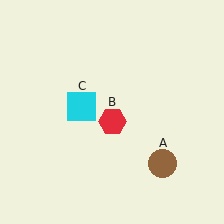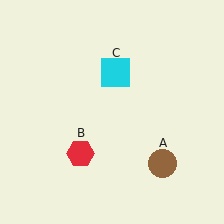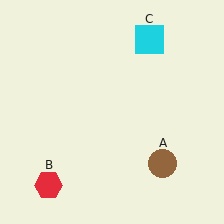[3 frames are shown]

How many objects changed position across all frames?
2 objects changed position: red hexagon (object B), cyan square (object C).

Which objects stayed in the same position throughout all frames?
Brown circle (object A) remained stationary.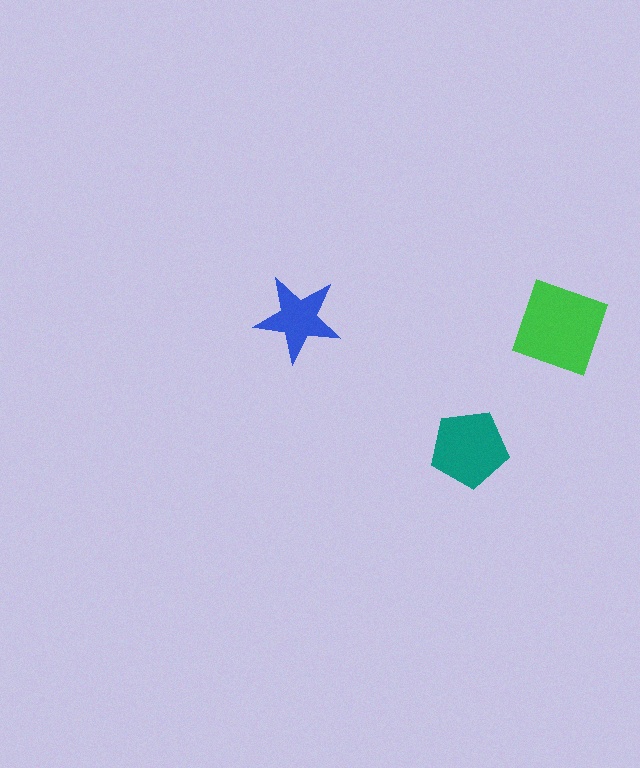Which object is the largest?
The green diamond.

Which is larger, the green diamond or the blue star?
The green diamond.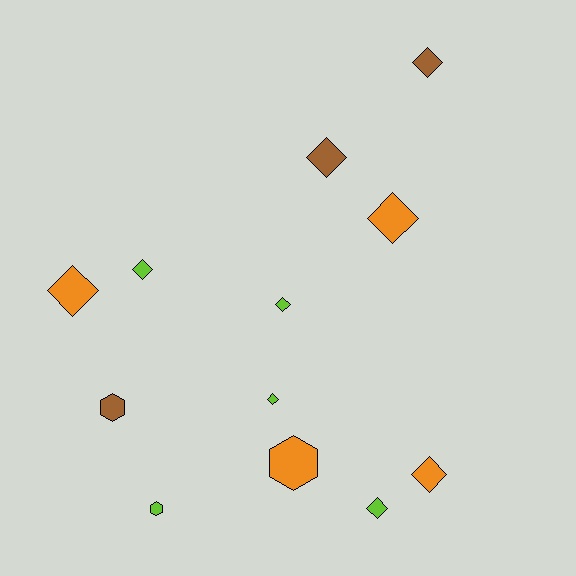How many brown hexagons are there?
There is 1 brown hexagon.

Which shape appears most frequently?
Diamond, with 9 objects.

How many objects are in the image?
There are 12 objects.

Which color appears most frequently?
Lime, with 5 objects.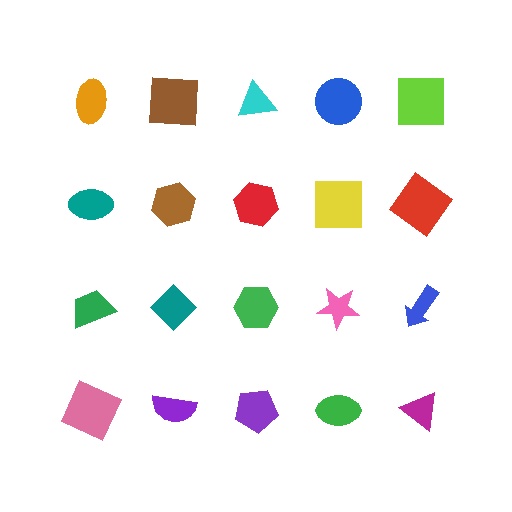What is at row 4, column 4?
A green ellipse.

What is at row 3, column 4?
A pink star.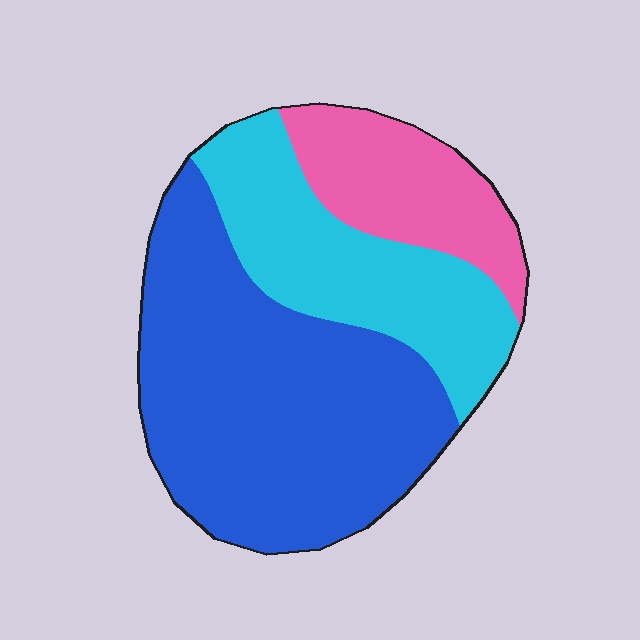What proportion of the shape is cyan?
Cyan covers around 30% of the shape.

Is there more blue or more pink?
Blue.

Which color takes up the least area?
Pink, at roughly 20%.